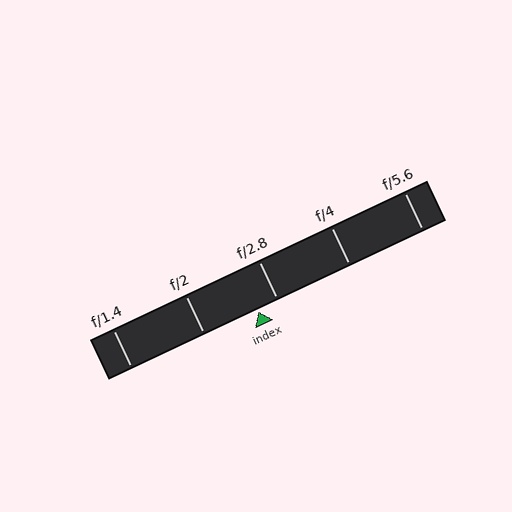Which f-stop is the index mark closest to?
The index mark is closest to f/2.8.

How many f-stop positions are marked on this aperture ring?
There are 5 f-stop positions marked.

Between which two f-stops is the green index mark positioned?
The index mark is between f/2 and f/2.8.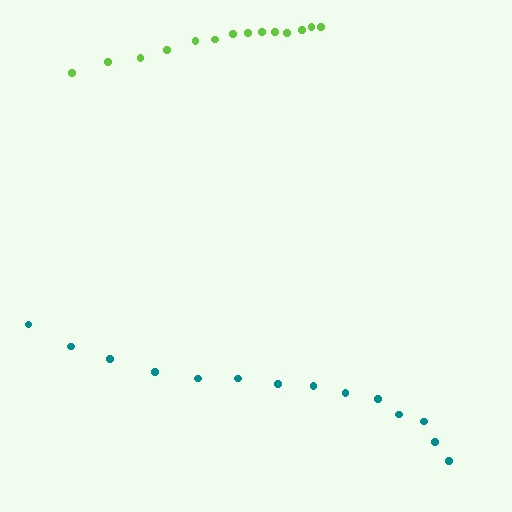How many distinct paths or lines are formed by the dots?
There are 2 distinct paths.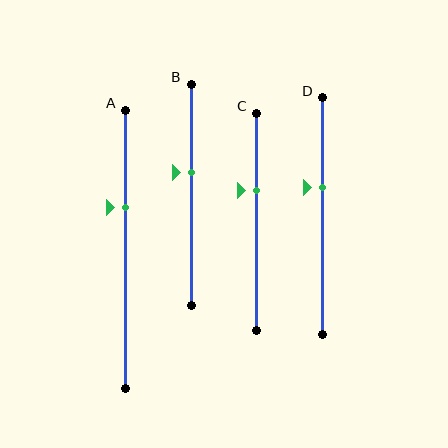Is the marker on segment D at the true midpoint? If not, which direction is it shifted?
No, the marker on segment D is shifted upward by about 12% of the segment length.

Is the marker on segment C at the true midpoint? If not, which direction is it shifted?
No, the marker on segment C is shifted upward by about 14% of the segment length.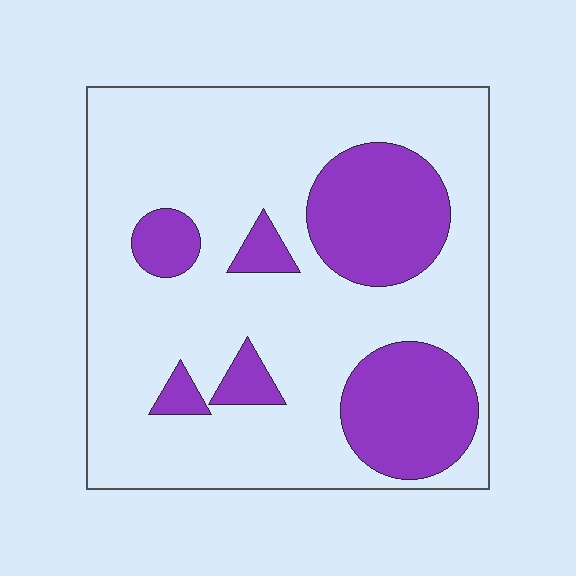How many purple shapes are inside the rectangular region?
6.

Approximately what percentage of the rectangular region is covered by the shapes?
Approximately 25%.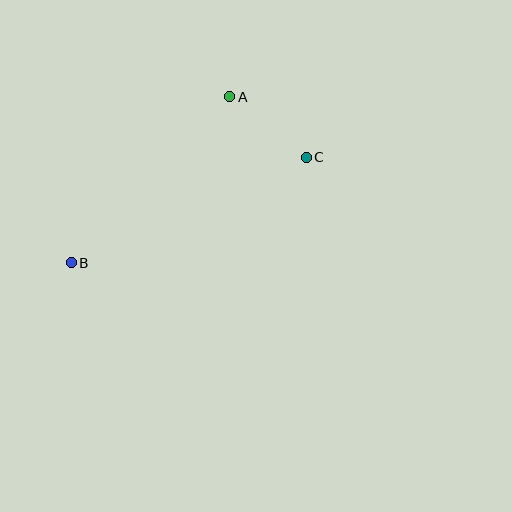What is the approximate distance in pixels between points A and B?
The distance between A and B is approximately 229 pixels.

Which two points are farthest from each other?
Points B and C are farthest from each other.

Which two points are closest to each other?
Points A and C are closest to each other.